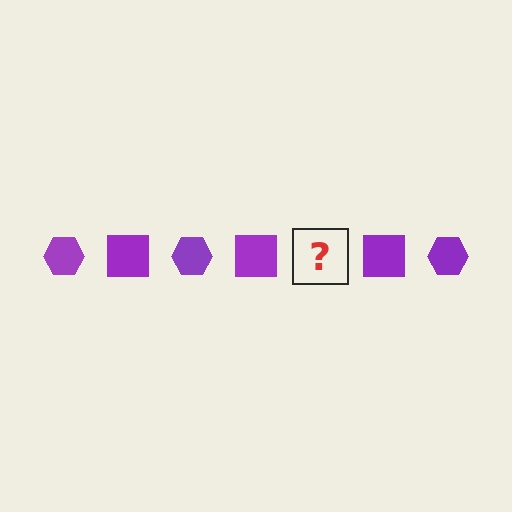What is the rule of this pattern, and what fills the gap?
The rule is that the pattern cycles through hexagon, square shapes in purple. The gap should be filled with a purple hexagon.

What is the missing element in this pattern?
The missing element is a purple hexagon.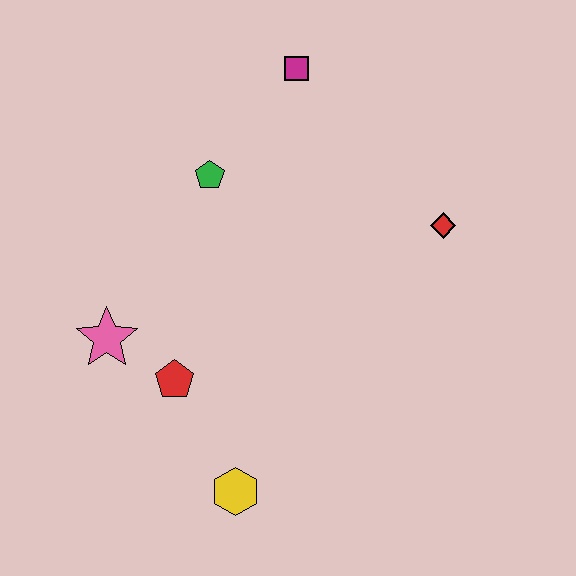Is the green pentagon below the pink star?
No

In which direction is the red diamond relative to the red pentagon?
The red diamond is to the right of the red pentagon.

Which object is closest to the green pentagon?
The magenta square is closest to the green pentagon.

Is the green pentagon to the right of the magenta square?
No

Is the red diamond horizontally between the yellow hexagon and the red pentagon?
No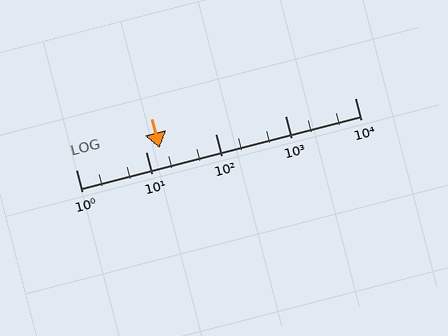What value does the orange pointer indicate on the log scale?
The pointer indicates approximately 16.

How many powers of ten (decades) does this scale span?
The scale spans 4 decades, from 1 to 10000.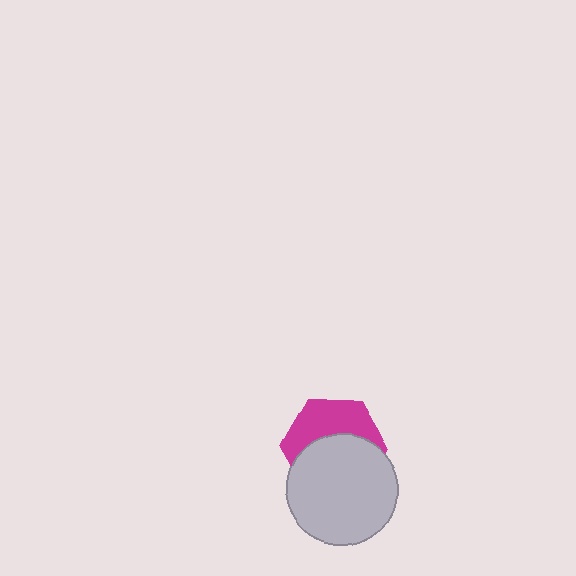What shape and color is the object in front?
The object in front is a light gray circle.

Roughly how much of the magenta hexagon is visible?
A small part of it is visible (roughly 44%).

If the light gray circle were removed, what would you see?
You would see the complete magenta hexagon.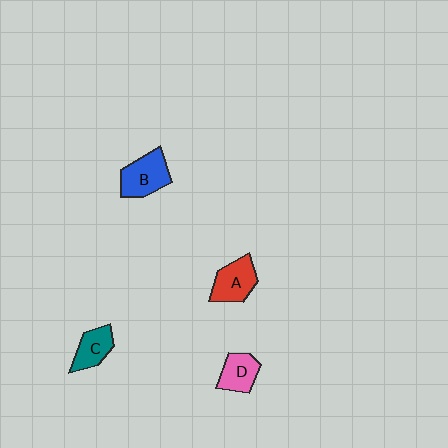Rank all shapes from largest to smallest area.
From largest to smallest: B (blue), A (red), D (pink), C (teal).